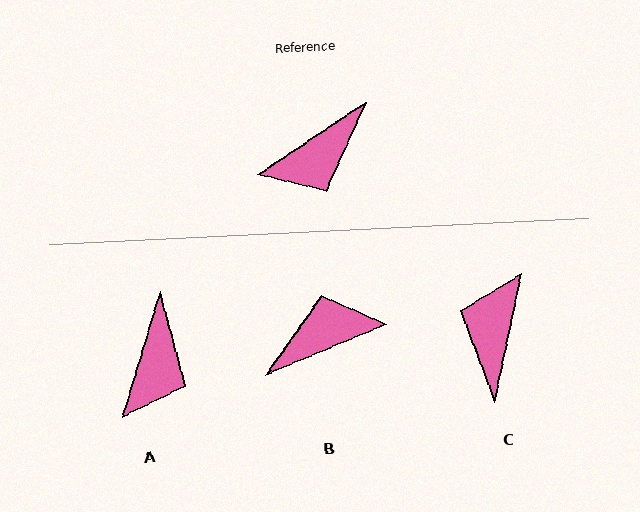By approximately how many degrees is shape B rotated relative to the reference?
Approximately 169 degrees counter-clockwise.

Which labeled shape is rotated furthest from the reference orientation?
B, about 169 degrees away.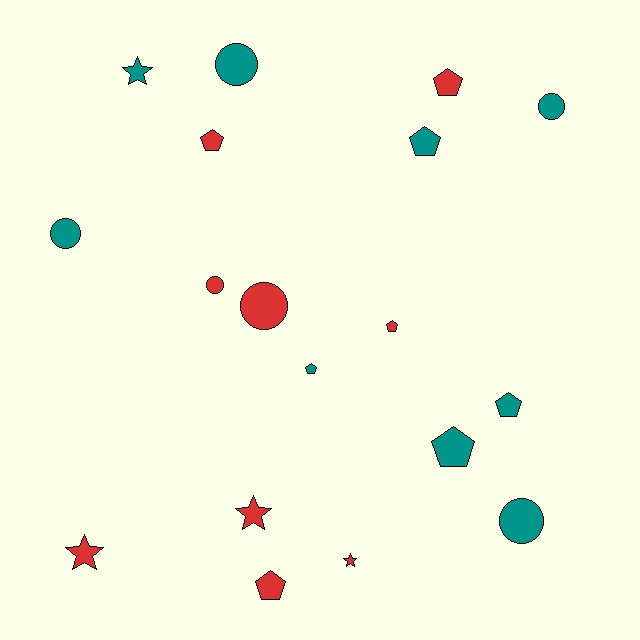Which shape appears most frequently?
Pentagon, with 8 objects.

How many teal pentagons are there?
There are 4 teal pentagons.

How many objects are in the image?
There are 18 objects.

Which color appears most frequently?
Teal, with 9 objects.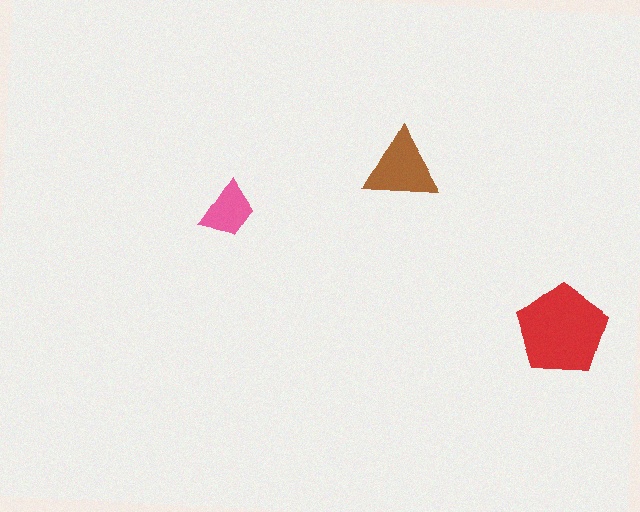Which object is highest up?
The brown triangle is topmost.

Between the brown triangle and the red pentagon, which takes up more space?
The red pentagon.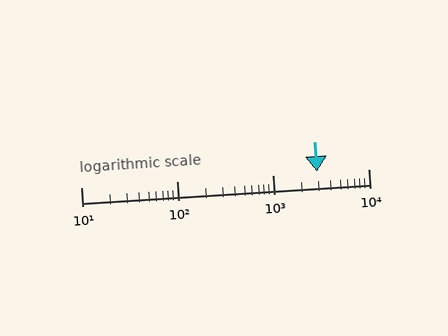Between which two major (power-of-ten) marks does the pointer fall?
The pointer is between 1000 and 10000.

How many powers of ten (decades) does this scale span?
The scale spans 3 decades, from 10 to 10000.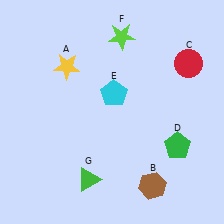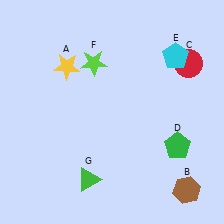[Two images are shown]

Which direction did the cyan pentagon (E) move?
The cyan pentagon (E) moved right.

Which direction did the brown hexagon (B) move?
The brown hexagon (B) moved right.